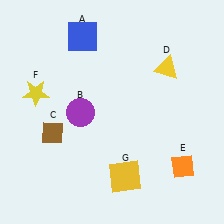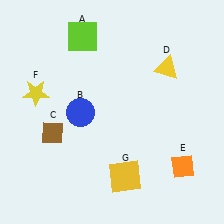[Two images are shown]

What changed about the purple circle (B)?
In Image 1, B is purple. In Image 2, it changed to blue.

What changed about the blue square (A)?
In Image 1, A is blue. In Image 2, it changed to lime.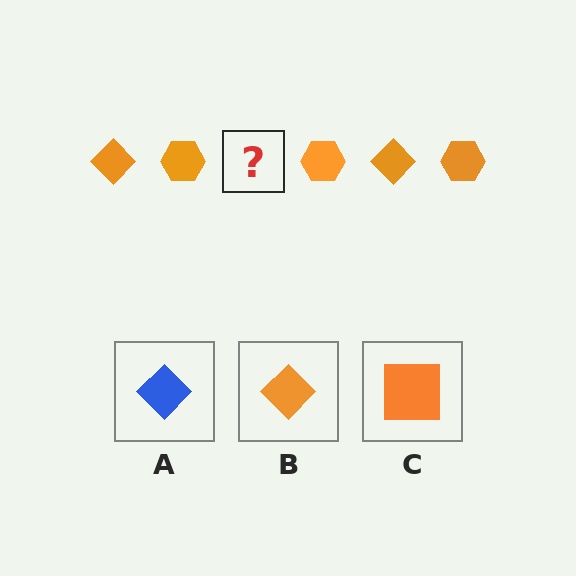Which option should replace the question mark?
Option B.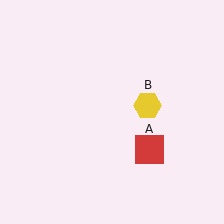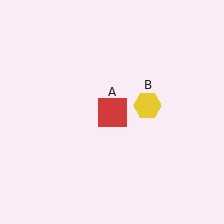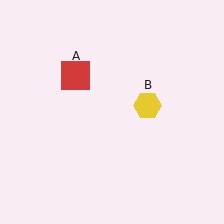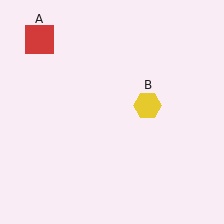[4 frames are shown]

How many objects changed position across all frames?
1 object changed position: red square (object A).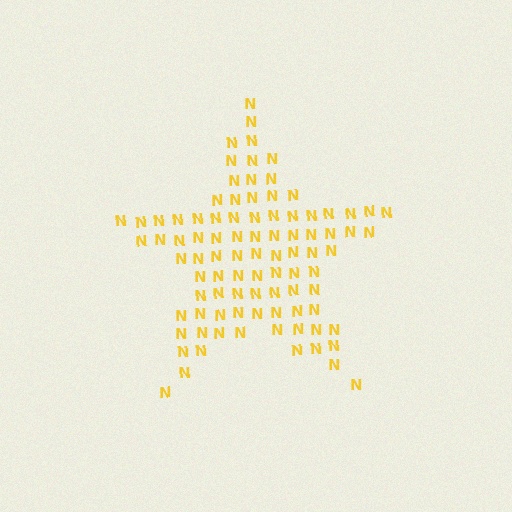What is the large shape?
The large shape is a star.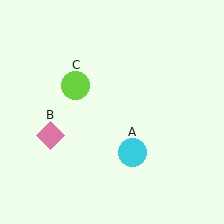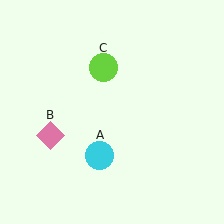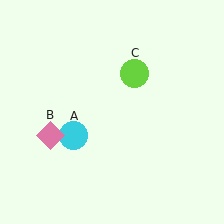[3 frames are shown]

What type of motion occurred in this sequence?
The cyan circle (object A), lime circle (object C) rotated clockwise around the center of the scene.